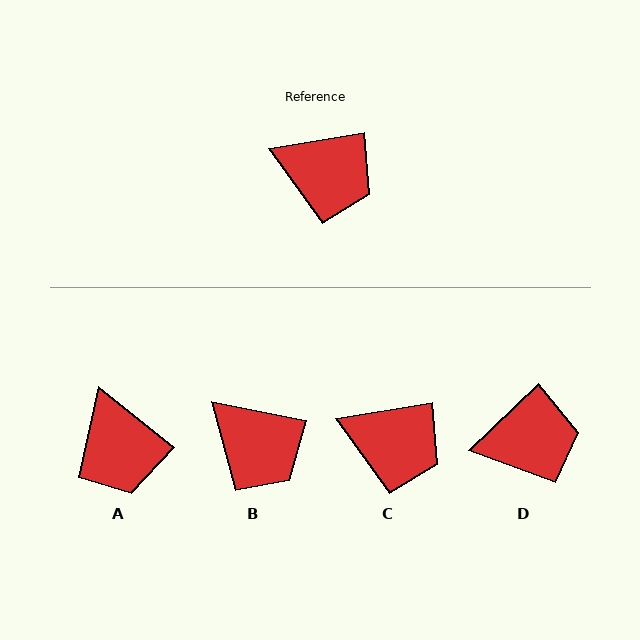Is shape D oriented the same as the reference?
No, it is off by about 34 degrees.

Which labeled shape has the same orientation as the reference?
C.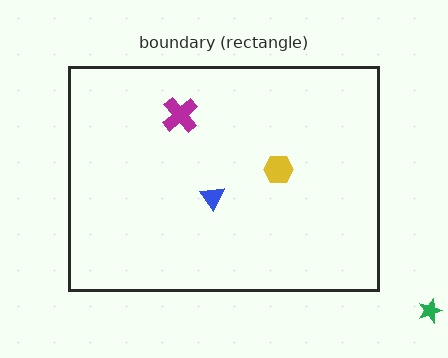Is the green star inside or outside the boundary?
Outside.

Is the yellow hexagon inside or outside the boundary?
Inside.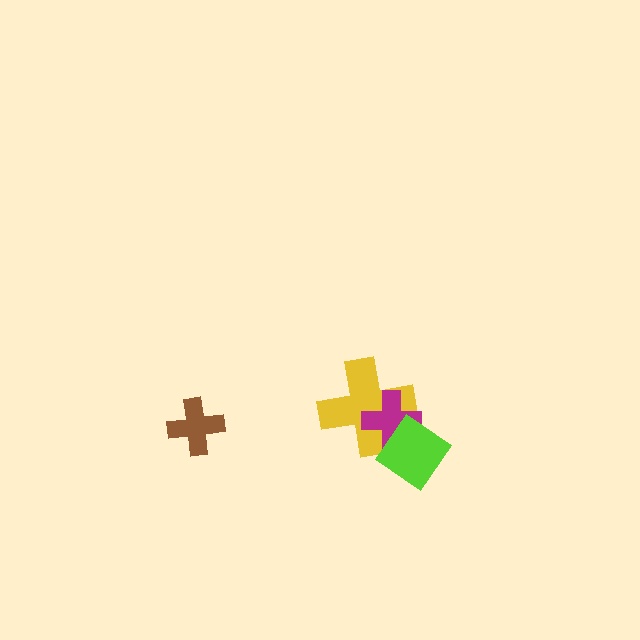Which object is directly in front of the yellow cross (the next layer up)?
The magenta cross is directly in front of the yellow cross.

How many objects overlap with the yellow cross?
2 objects overlap with the yellow cross.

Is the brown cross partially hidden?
No, no other shape covers it.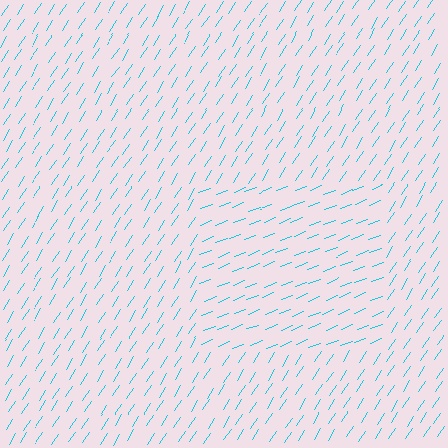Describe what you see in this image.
The image is filled with small cyan line segments. A rectangle region in the image has lines oriented differently from the surrounding lines, creating a visible texture boundary.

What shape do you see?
I see a rectangle.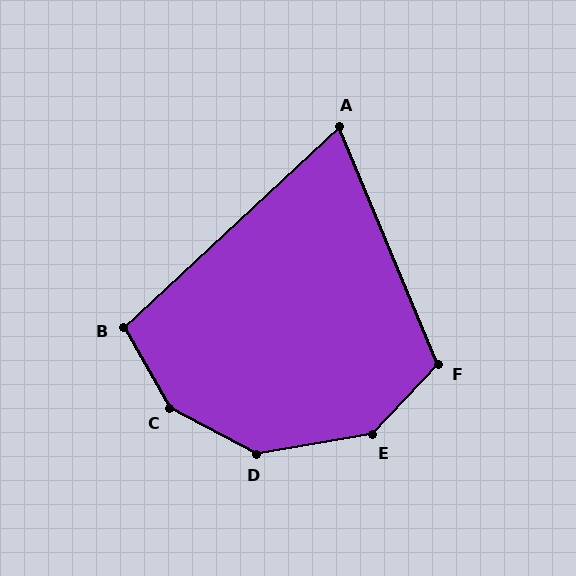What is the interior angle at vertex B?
Approximately 103 degrees (obtuse).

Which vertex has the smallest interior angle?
A, at approximately 70 degrees.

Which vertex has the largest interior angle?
C, at approximately 147 degrees.